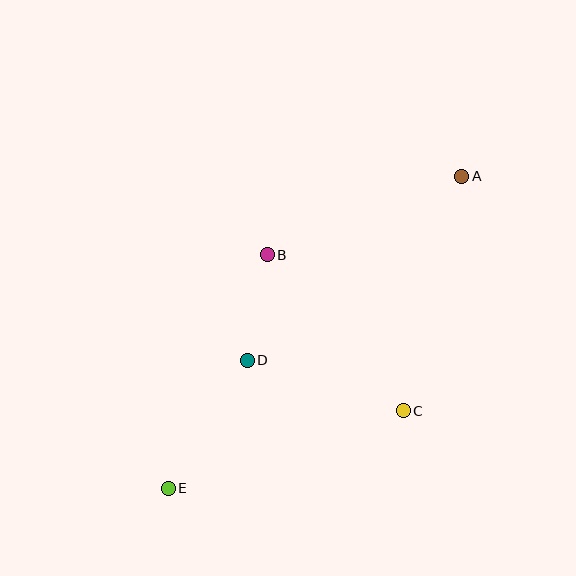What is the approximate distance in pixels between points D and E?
The distance between D and E is approximately 150 pixels.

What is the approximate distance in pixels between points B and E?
The distance between B and E is approximately 254 pixels.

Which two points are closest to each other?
Points B and D are closest to each other.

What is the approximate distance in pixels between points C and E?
The distance between C and E is approximately 247 pixels.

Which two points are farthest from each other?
Points A and E are farthest from each other.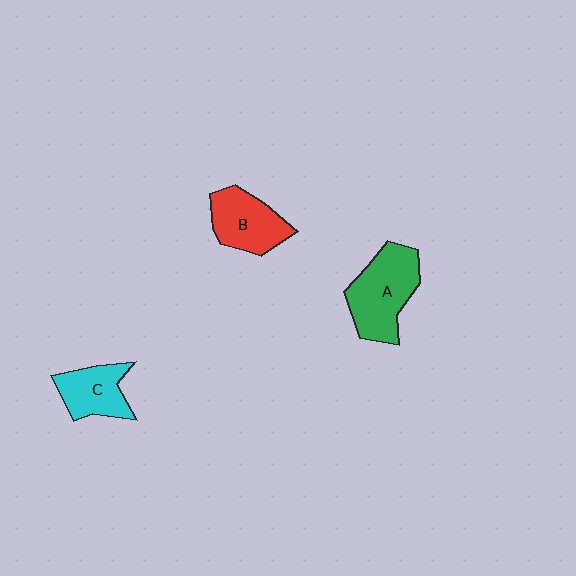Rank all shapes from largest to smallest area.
From largest to smallest: A (green), B (red), C (cyan).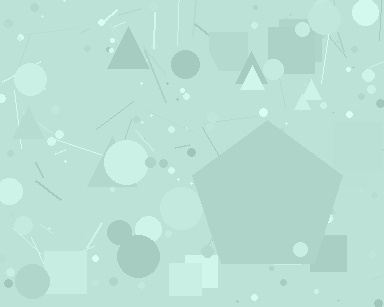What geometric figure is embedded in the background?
A pentagon is embedded in the background.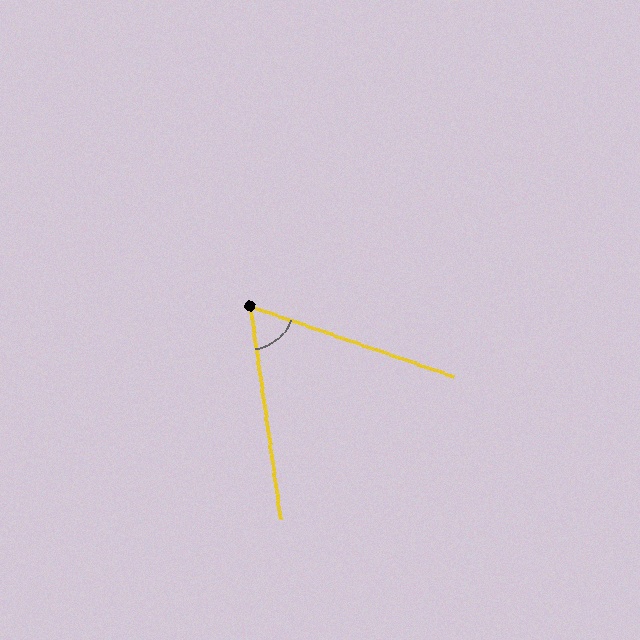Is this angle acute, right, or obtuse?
It is acute.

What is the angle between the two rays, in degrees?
Approximately 63 degrees.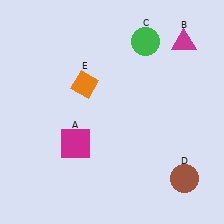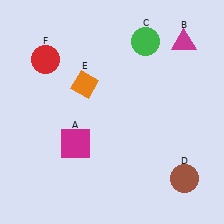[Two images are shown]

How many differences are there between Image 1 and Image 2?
There is 1 difference between the two images.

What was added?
A red circle (F) was added in Image 2.